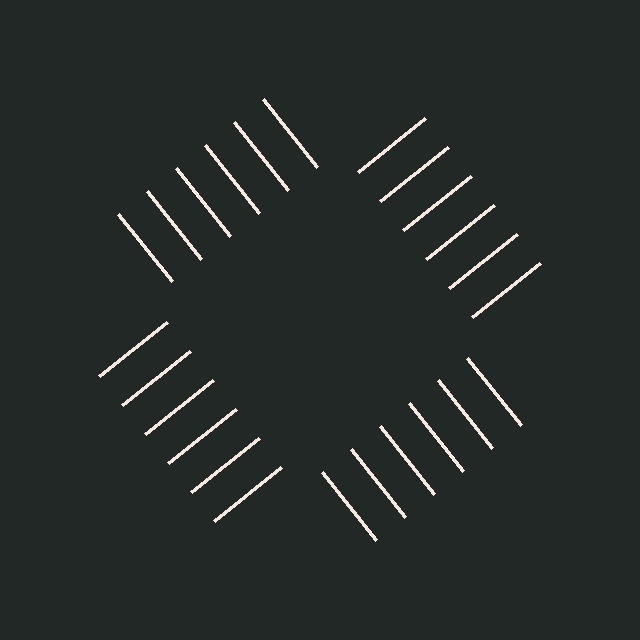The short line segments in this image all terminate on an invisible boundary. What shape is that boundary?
An illusory square — the line segments terminate on its edges but no continuous stroke is drawn.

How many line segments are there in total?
24 — 6 along each of the 4 edges.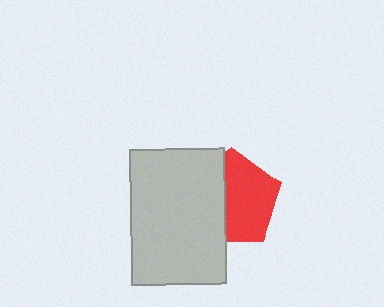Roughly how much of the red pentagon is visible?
About half of it is visible (roughly 58%).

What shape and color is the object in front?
The object in front is a light gray rectangle.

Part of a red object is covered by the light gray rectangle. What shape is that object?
It is a pentagon.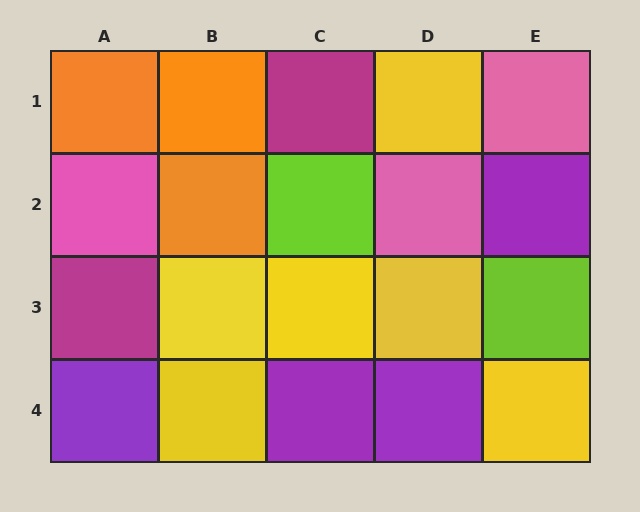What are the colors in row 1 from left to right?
Orange, orange, magenta, yellow, pink.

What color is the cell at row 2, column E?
Purple.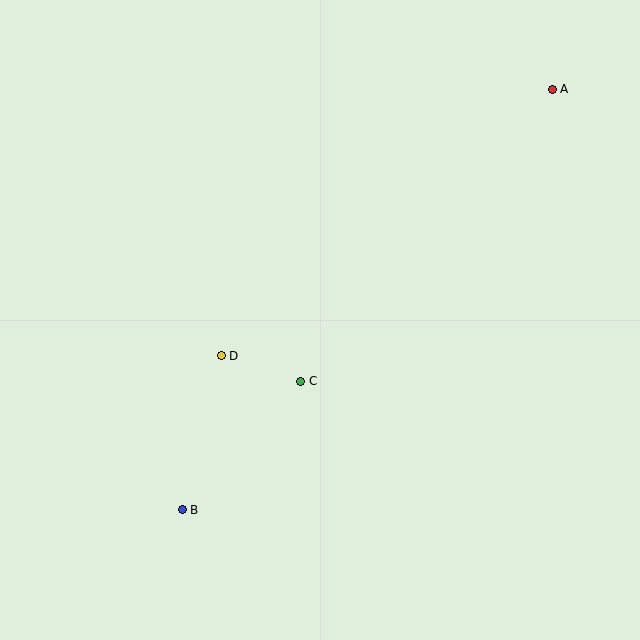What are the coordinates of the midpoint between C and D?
The midpoint between C and D is at (261, 368).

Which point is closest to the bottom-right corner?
Point C is closest to the bottom-right corner.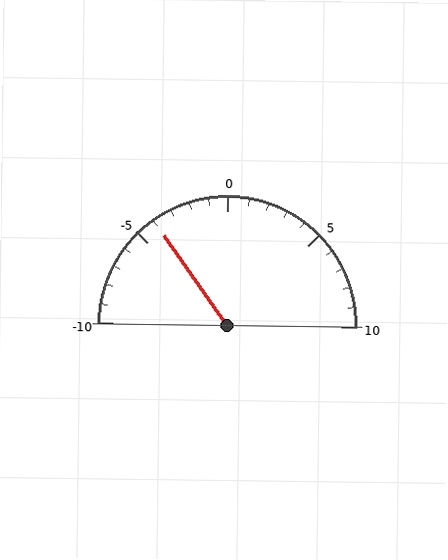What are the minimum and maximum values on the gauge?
The gauge ranges from -10 to 10.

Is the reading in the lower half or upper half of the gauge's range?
The reading is in the lower half of the range (-10 to 10).